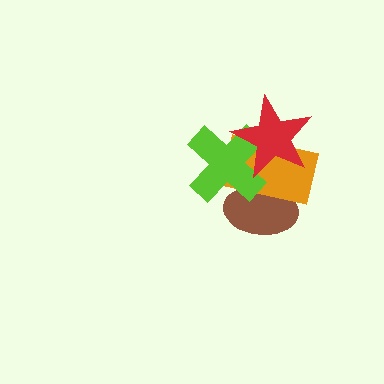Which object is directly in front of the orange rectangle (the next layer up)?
The lime cross is directly in front of the orange rectangle.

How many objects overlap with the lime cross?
3 objects overlap with the lime cross.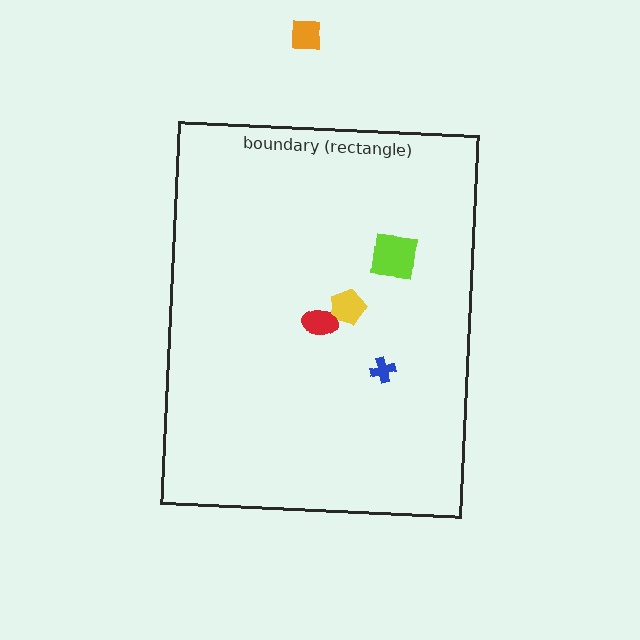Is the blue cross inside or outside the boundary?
Inside.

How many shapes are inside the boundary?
4 inside, 1 outside.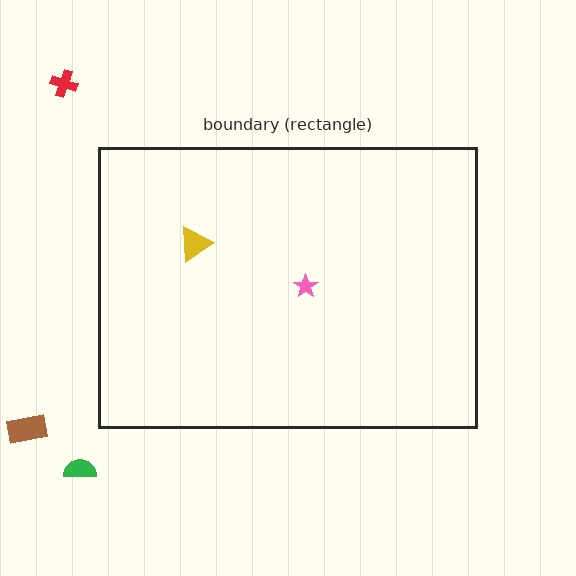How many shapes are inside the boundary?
2 inside, 3 outside.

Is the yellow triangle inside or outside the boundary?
Inside.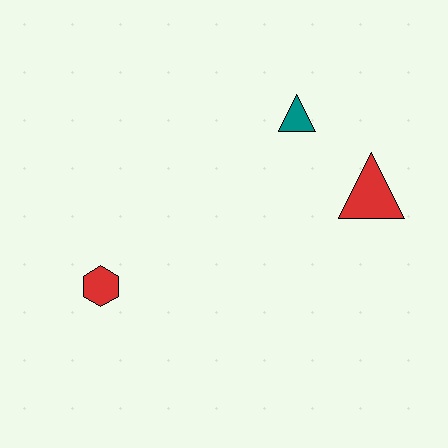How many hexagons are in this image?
There is 1 hexagon.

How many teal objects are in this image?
There is 1 teal object.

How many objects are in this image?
There are 3 objects.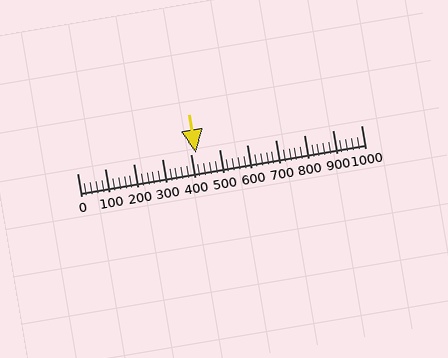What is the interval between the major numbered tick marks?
The major tick marks are spaced 100 units apart.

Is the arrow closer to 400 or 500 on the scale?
The arrow is closer to 400.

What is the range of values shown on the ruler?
The ruler shows values from 0 to 1000.